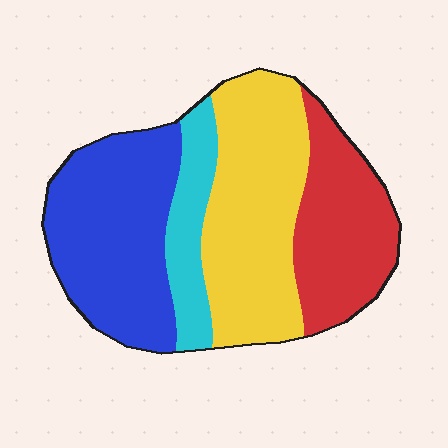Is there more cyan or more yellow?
Yellow.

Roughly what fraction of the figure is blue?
Blue covers about 30% of the figure.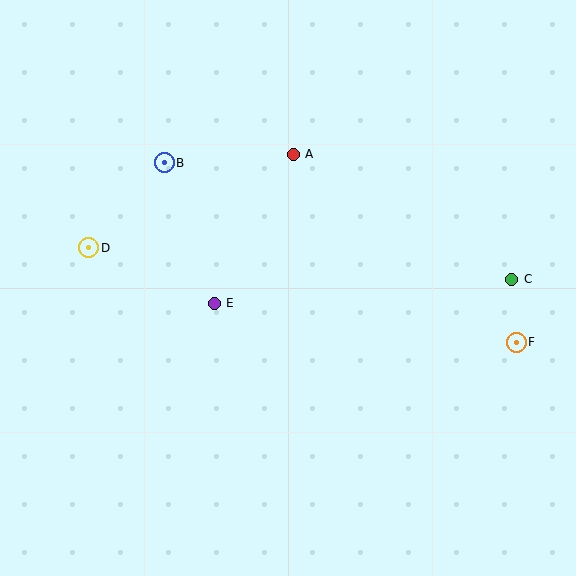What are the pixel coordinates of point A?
Point A is at (293, 154).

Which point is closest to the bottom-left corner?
Point D is closest to the bottom-left corner.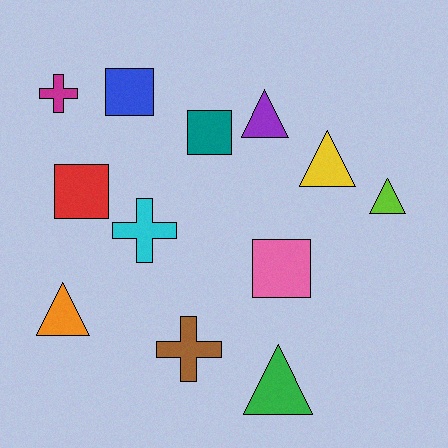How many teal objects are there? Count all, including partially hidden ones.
There is 1 teal object.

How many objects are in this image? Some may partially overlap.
There are 12 objects.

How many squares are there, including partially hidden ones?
There are 4 squares.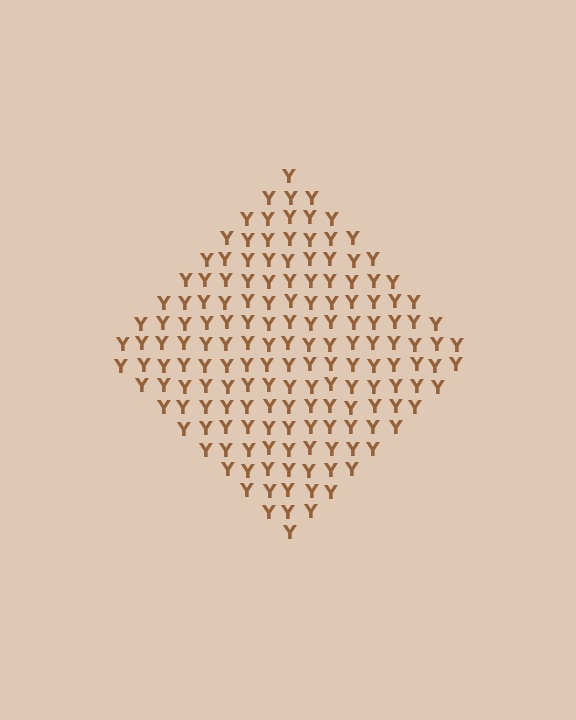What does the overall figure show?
The overall figure shows a diamond.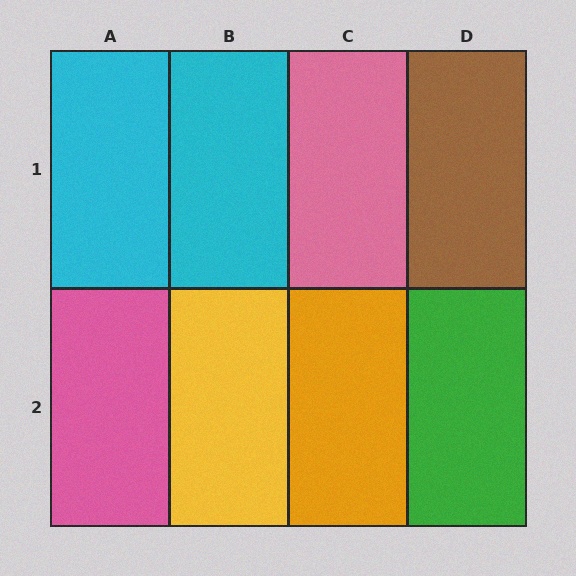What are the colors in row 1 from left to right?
Cyan, cyan, pink, brown.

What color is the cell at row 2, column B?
Yellow.